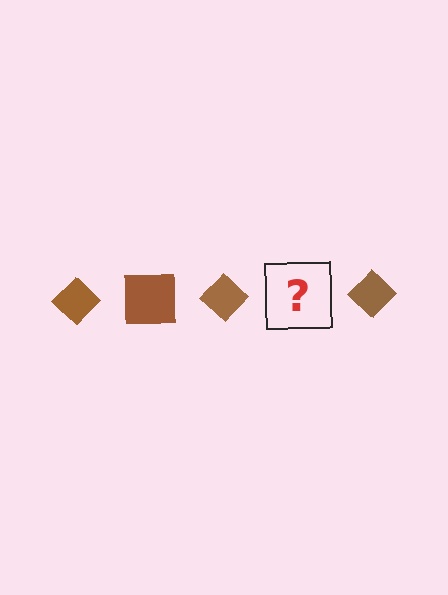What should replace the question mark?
The question mark should be replaced with a brown square.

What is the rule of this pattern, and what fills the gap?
The rule is that the pattern cycles through diamond, square shapes in brown. The gap should be filled with a brown square.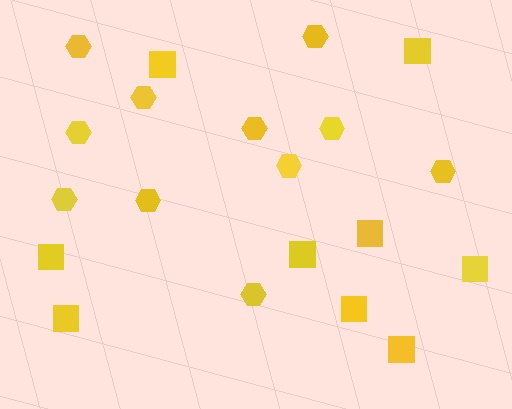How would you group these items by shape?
There are 2 groups: one group of hexagons (11) and one group of squares (9).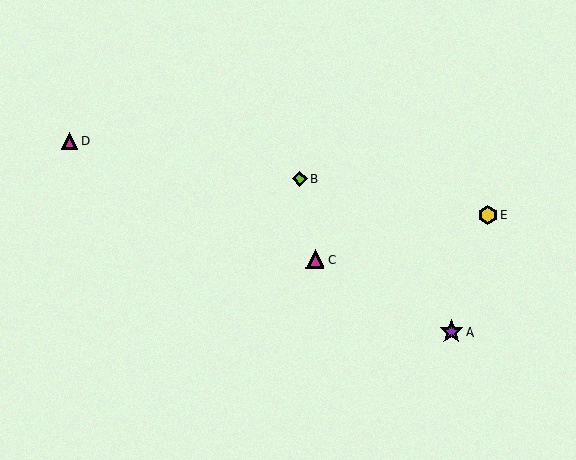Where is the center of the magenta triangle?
The center of the magenta triangle is at (70, 141).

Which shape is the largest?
The purple star (labeled A) is the largest.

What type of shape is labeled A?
Shape A is a purple star.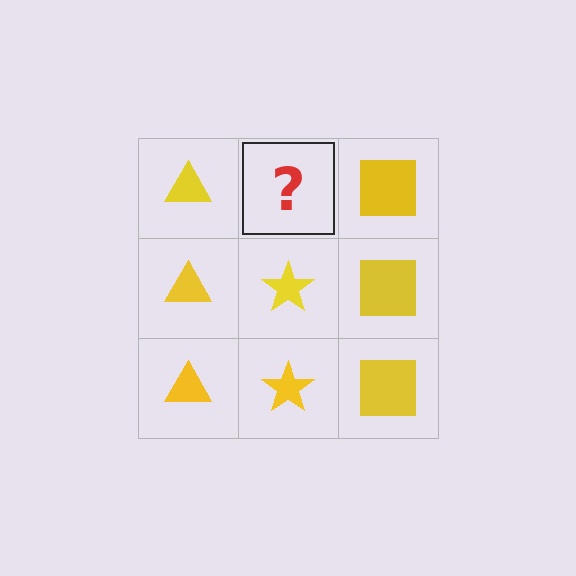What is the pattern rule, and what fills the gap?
The rule is that each column has a consistent shape. The gap should be filled with a yellow star.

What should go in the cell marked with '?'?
The missing cell should contain a yellow star.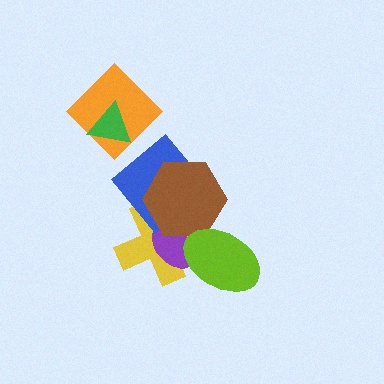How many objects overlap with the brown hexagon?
4 objects overlap with the brown hexagon.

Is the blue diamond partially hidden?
Yes, it is partially covered by another shape.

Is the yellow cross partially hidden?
Yes, it is partially covered by another shape.